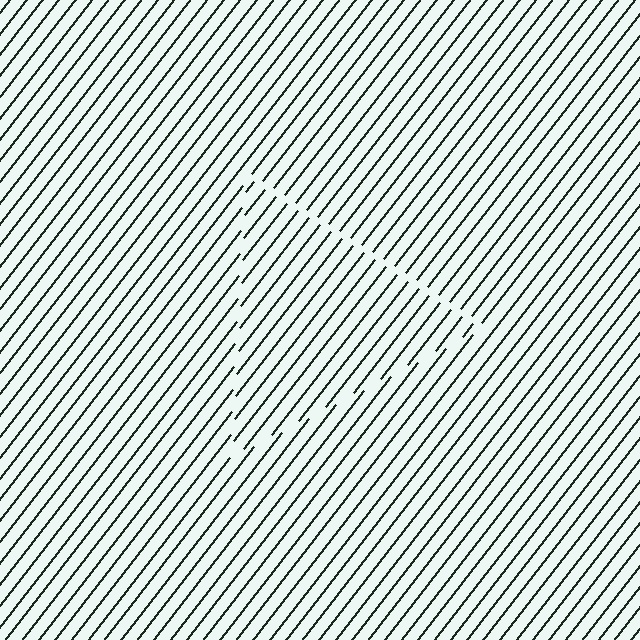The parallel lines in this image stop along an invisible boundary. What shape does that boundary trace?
An illusory triangle. The interior of the shape contains the same grating, shifted by half a period — the contour is defined by the phase discontinuity where line-ends from the inner and outer gratings abut.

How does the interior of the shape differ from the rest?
The interior of the shape contains the same grating, shifted by half a period — the contour is defined by the phase discontinuity where line-ends from the inner and outer gratings abut.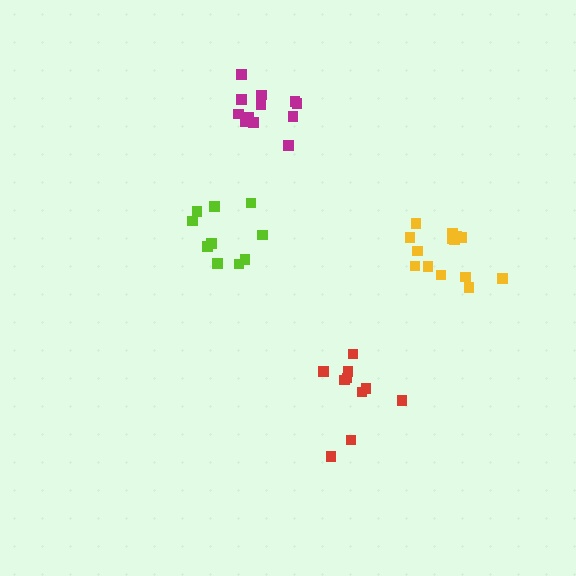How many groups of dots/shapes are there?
There are 4 groups.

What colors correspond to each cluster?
The clusters are colored: yellow, magenta, red, lime.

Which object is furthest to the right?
The yellow cluster is rightmost.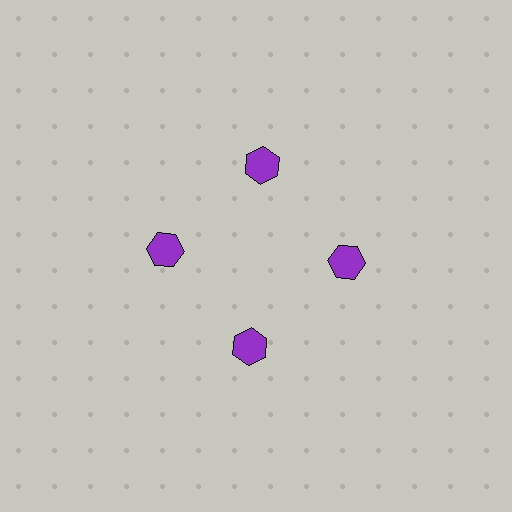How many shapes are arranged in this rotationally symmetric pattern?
There are 4 shapes, arranged in 4 groups of 1.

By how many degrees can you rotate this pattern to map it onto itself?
The pattern maps onto itself every 90 degrees of rotation.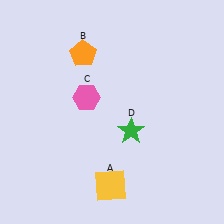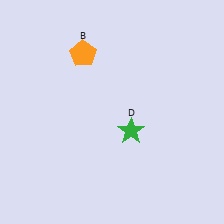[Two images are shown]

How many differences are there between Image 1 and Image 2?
There are 2 differences between the two images.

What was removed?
The pink hexagon (C), the yellow square (A) were removed in Image 2.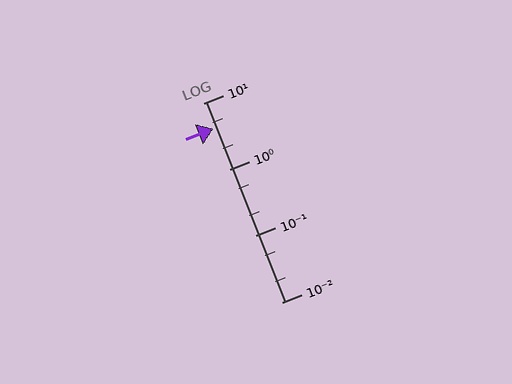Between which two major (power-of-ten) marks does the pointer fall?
The pointer is between 1 and 10.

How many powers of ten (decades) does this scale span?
The scale spans 3 decades, from 0.01 to 10.